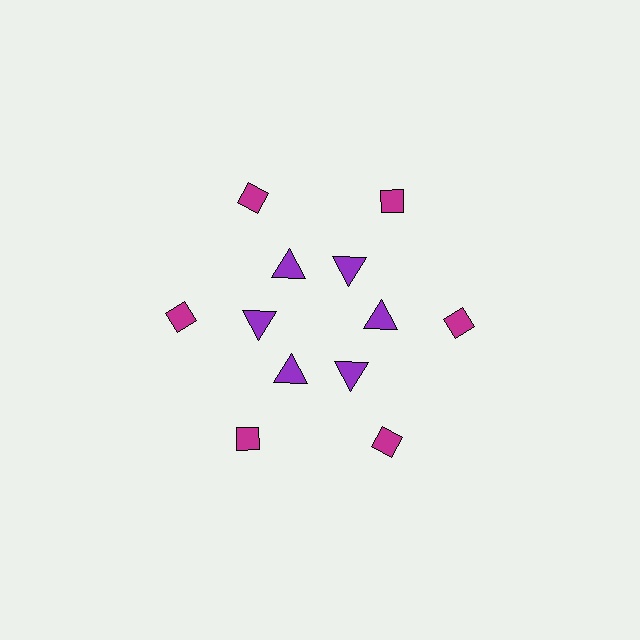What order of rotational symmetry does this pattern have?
This pattern has 6-fold rotational symmetry.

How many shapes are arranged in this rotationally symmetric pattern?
There are 12 shapes, arranged in 6 groups of 2.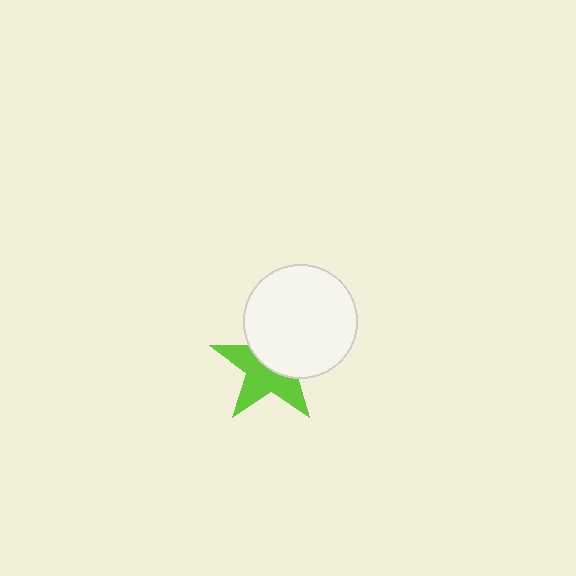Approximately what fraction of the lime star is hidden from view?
Roughly 48% of the lime star is hidden behind the white circle.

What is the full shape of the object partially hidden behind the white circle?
The partially hidden object is a lime star.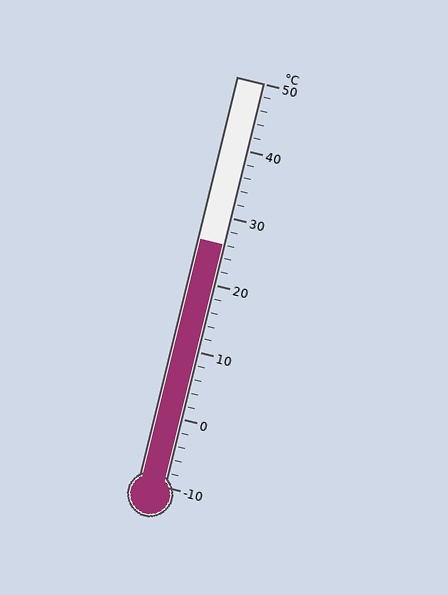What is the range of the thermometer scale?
The thermometer scale ranges from -10°C to 50°C.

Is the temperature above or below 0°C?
The temperature is above 0°C.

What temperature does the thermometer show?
The thermometer shows approximately 26°C.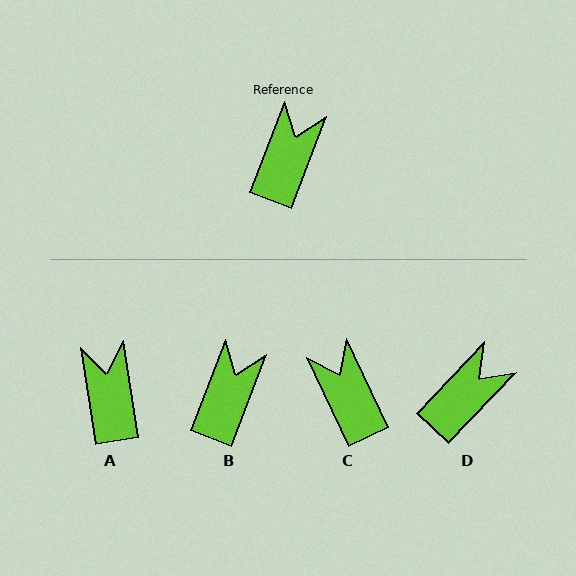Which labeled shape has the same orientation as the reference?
B.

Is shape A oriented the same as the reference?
No, it is off by about 30 degrees.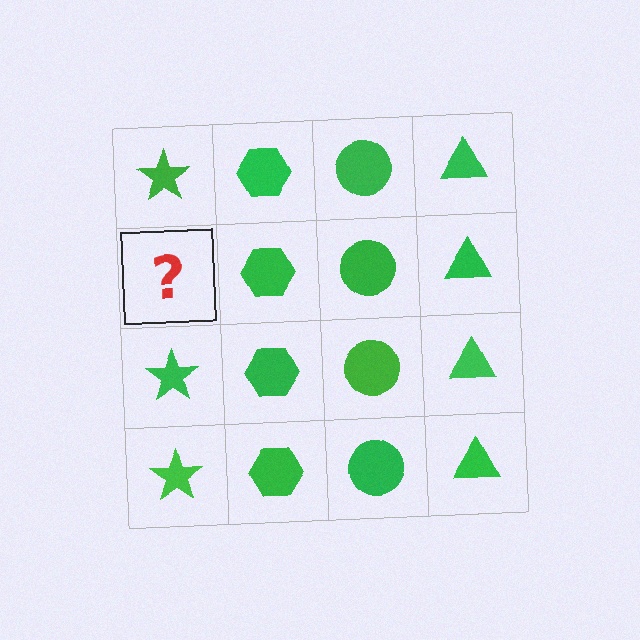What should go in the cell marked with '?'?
The missing cell should contain a green star.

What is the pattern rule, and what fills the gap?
The rule is that each column has a consistent shape. The gap should be filled with a green star.